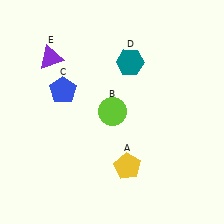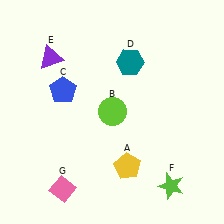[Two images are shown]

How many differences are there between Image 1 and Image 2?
There are 2 differences between the two images.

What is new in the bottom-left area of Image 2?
A pink diamond (G) was added in the bottom-left area of Image 2.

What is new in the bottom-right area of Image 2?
A lime star (F) was added in the bottom-right area of Image 2.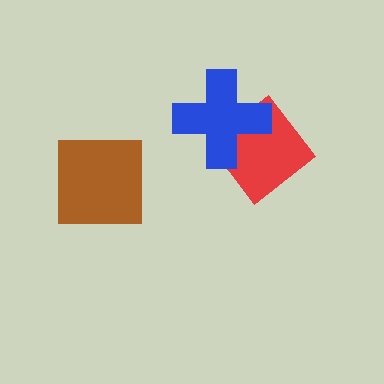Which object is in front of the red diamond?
The blue cross is in front of the red diamond.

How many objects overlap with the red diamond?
1 object overlaps with the red diamond.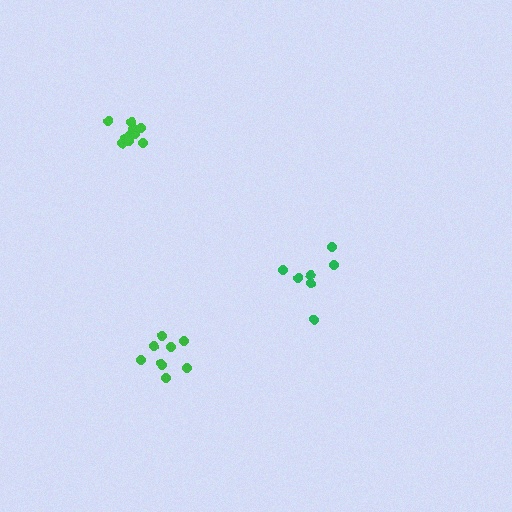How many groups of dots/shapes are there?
There are 3 groups.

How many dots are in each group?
Group 1: 7 dots, Group 2: 10 dots, Group 3: 9 dots (26 total).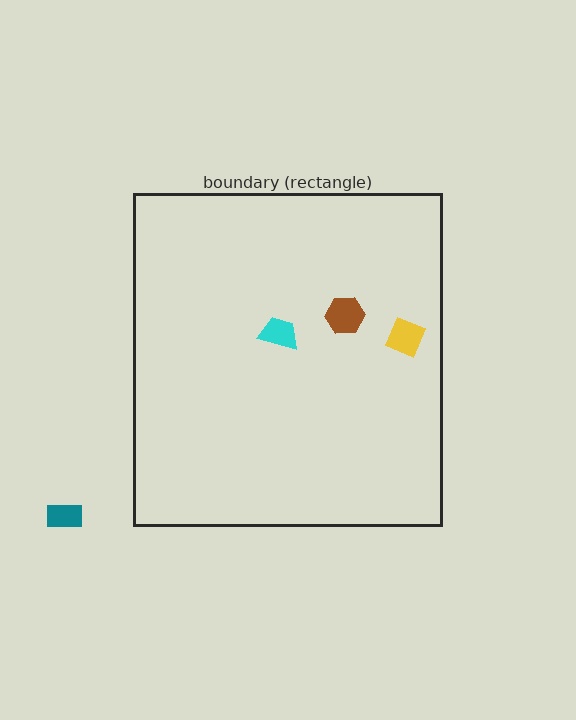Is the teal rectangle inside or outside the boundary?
Outside.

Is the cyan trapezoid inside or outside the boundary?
Inside.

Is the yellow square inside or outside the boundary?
Inside.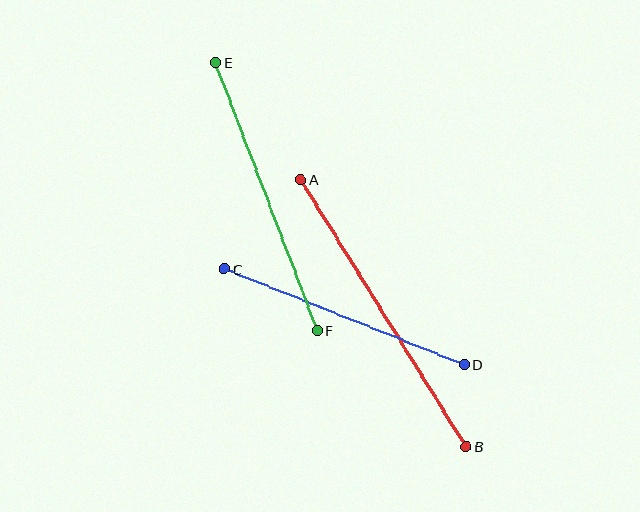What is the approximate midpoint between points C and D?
The midpoint is at approximately (344, 317) pixels.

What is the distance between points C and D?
The distance is approximately 258 pixels.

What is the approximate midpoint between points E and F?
The midpoint is at approximately (266, 197) pixels.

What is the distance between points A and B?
The distance is approximately 314 pixels.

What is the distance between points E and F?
The distance is approximately 287 pixels.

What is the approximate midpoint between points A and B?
The midpoint is at approximately (384, 313) pixels.